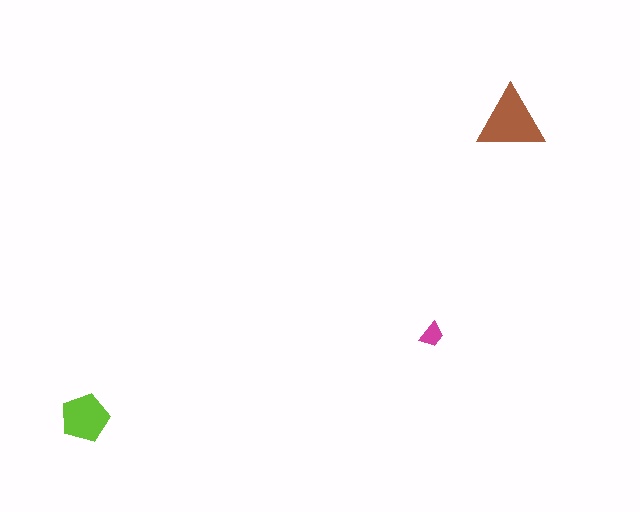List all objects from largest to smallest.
The brown triangle, the lime pentagon, the magenta trapezoid.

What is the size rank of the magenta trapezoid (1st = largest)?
3rd.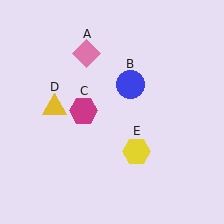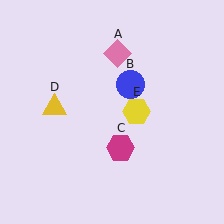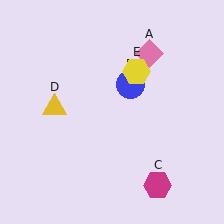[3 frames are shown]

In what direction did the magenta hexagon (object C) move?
The magenta hexagon (object C) moved down and to the right.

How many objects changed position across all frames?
3 objects changed position: pink diamond (object A), magenta hexagon (object C), yellow hexagon (object E).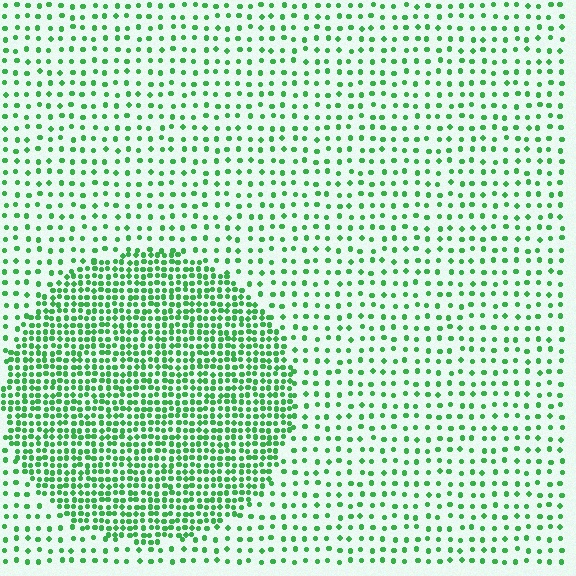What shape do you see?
I see a circle.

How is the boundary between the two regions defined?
The boundary is defined by a change in element density (approximately 2.5x ratio). All elements are the same color, size, and shape.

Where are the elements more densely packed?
The elements are more densely packed inside the circle boundary.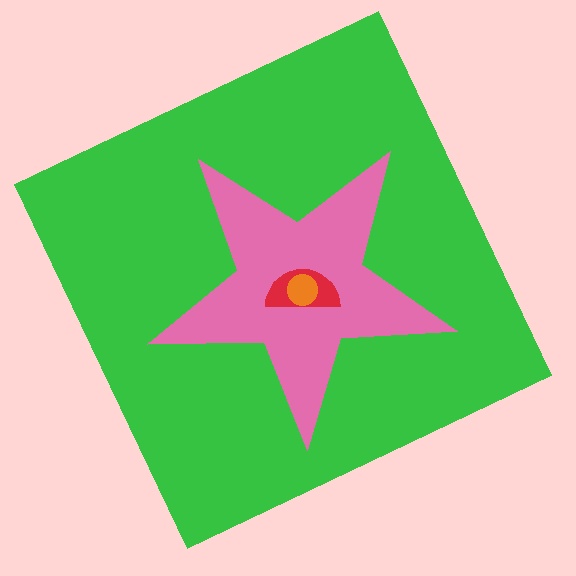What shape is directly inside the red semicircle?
The orange circle.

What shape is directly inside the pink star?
The red semicircle.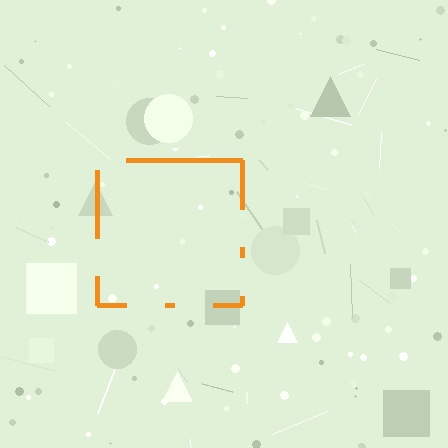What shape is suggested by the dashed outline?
The dashed outline suggests a square.